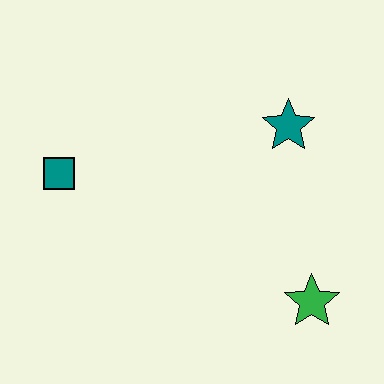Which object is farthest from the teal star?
The teal square is farthest from the teal star.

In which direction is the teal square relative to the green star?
The teal square is to the left of the green star.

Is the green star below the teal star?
Yes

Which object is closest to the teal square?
The teal star is closest to the teal square.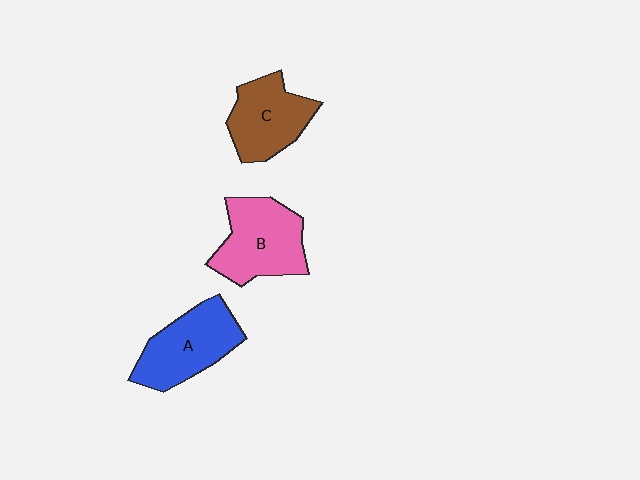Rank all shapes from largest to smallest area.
From largest to smallest: B (pink), A (blue), C (brown).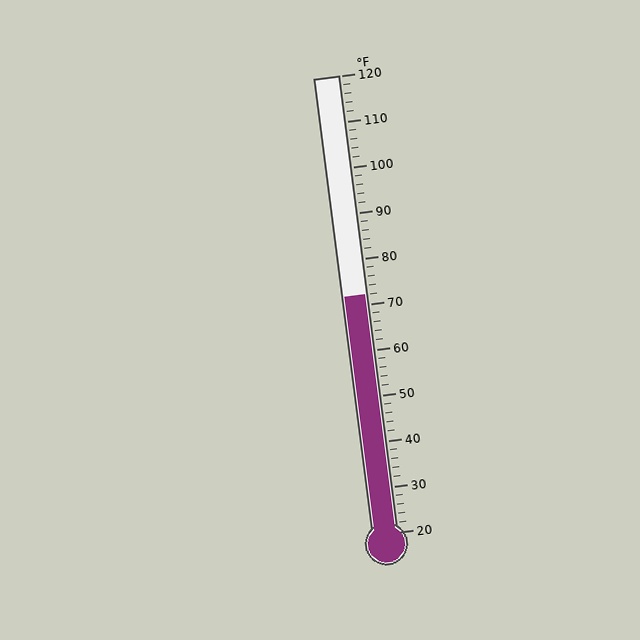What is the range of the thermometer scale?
The thermometer scale ranges from 20°F to 120°F.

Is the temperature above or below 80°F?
The temperature is below 80°F.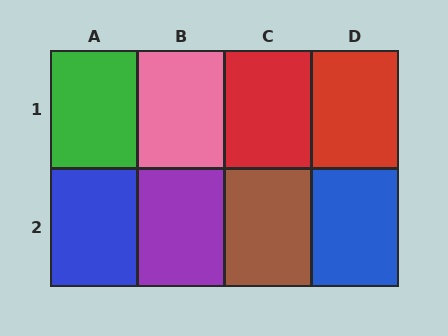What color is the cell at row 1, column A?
Green.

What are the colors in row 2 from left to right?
Blue, purple, brown, blue.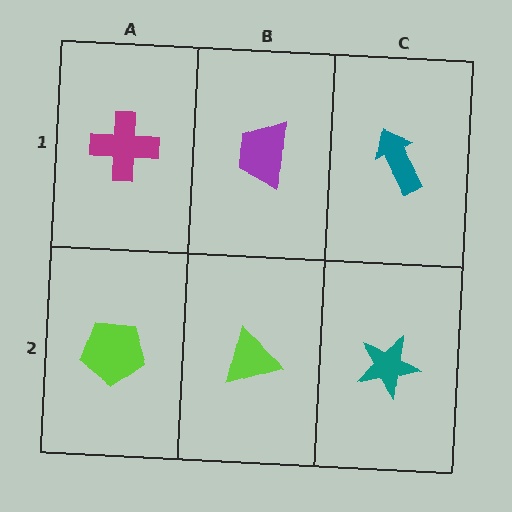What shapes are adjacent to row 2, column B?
A purple trapezoid (row 1, column B), a lime pentagon (row 2, column A), a teal star (row 2, column C).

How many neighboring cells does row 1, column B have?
3.